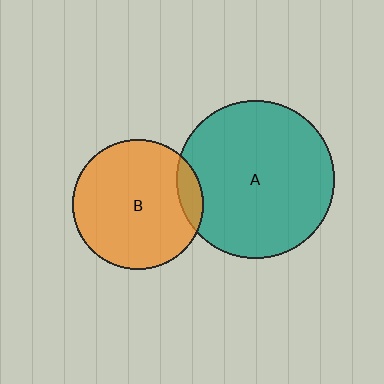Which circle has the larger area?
Circle A (teal).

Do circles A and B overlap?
Yes.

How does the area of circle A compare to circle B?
Approximately 1.5 times.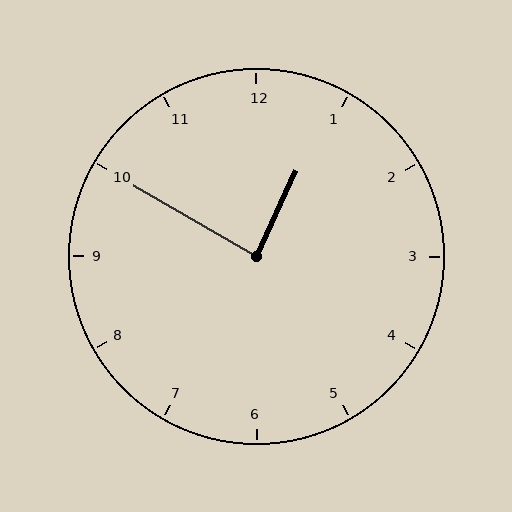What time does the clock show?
12:50.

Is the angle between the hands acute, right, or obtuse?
It is right.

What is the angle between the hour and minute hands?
Approximately 85 degrees.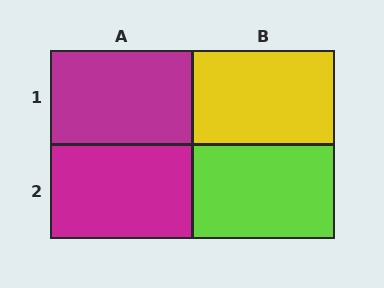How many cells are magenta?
2 cells are magenta.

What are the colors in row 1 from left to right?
Magenta, yellow.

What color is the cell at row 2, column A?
Magenta.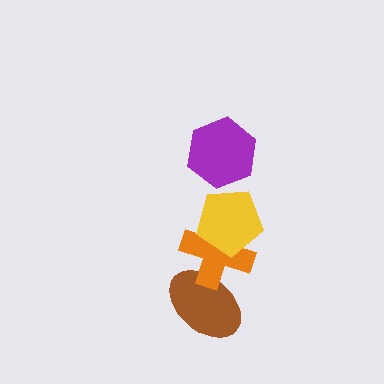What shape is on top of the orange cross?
The yellow pentagon is on top of the orange cross.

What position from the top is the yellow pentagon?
The yellow pentagon is 2nd from the top.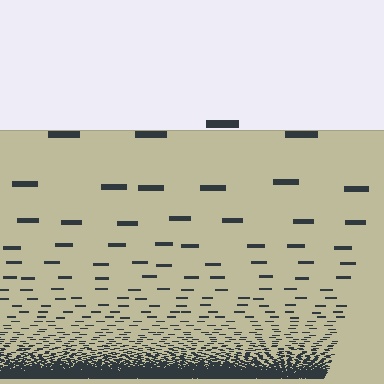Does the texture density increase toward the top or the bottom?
Density increases toward the bottom.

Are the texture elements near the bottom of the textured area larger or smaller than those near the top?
Smaller. The gradient is inverted — elements near the bottom are smaller and denser.